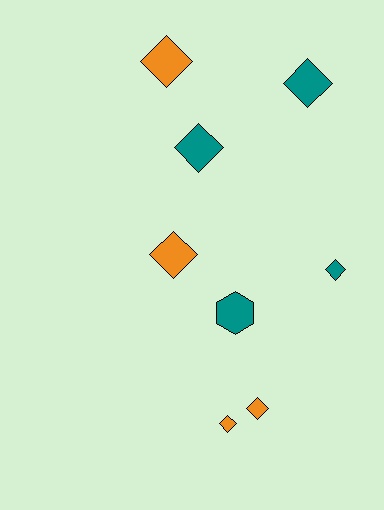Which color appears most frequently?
Teal, with 4 objects.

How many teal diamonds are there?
There are 3 teal diamonds.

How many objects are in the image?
There are 8 objects.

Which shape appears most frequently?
Diamond, with 7 objects.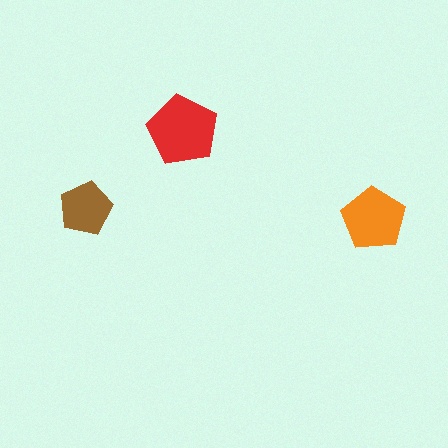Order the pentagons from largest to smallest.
the red one, the orange one, the brown one.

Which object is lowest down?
The orange pentagon is bottommost.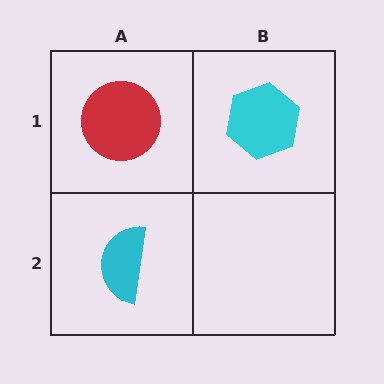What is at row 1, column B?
A cyan hexagon.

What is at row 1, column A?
A red circle.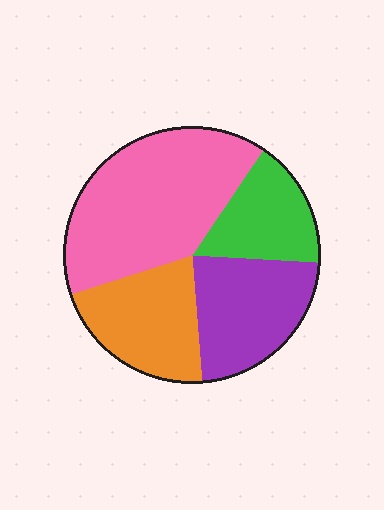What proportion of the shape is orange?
Orange takes up about one fifth (1/5) of the shape.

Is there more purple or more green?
Purple.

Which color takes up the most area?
Pink, at roughly 40%.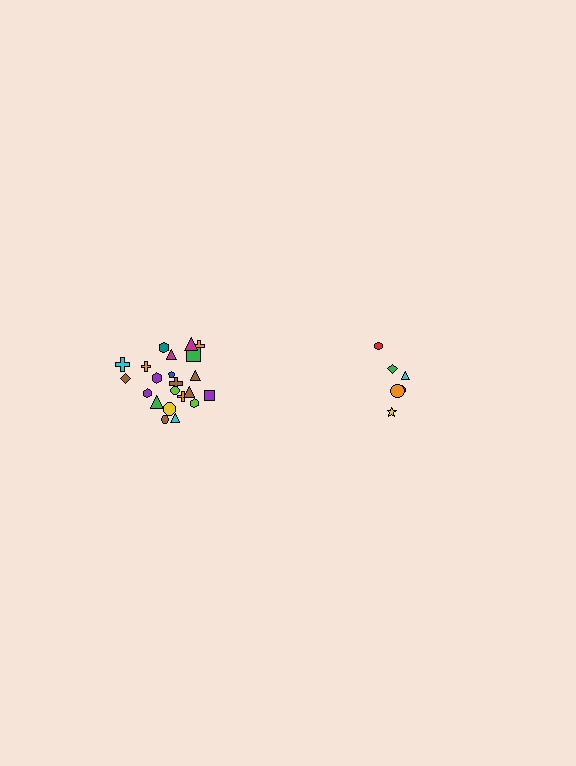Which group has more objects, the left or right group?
The left group.